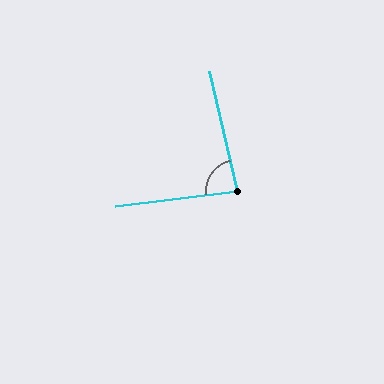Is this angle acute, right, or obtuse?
It is acute.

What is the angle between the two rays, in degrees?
Approximately 84 degrees.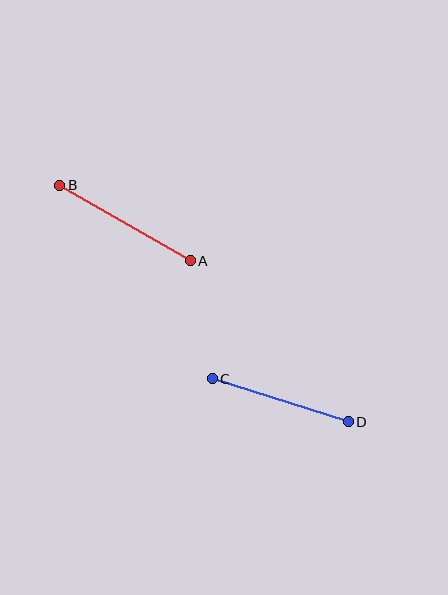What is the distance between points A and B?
The distance is approximately 151 pixels.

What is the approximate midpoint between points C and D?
The midpoint is at approximately (280, 400) pixels.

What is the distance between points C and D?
The distance is approximately 142 pixels.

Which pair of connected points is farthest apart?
Points A and B are farthest apart.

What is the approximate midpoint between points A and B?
The midpoint is at approximately (125, 223) pixels.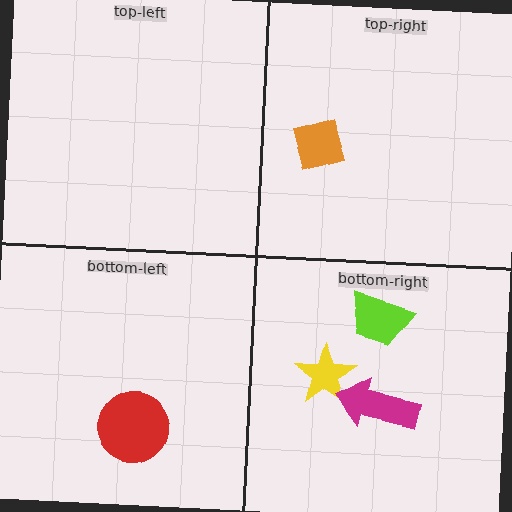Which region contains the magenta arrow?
The bottom-right region.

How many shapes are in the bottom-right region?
3.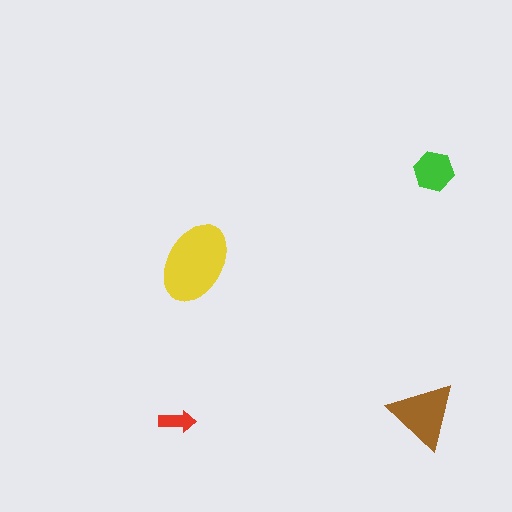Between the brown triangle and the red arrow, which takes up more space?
The brown triangle.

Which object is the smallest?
The red arrow.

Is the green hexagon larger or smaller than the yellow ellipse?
Smaller.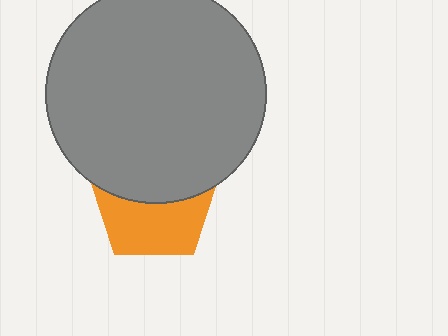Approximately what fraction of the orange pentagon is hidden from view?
Roughly 48% of the orange pentagon is hidden behind the gray circle.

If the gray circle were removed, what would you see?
You would see the complete orange pentagon.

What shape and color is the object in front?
The object in front is a gray circle.